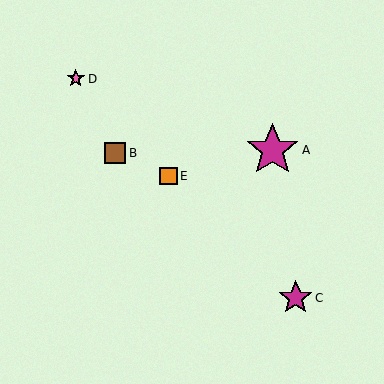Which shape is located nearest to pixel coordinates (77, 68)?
The pink star (labeled D) at (76, 79) is nearest to that location.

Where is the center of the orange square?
The center of the orange square is at (169, 176).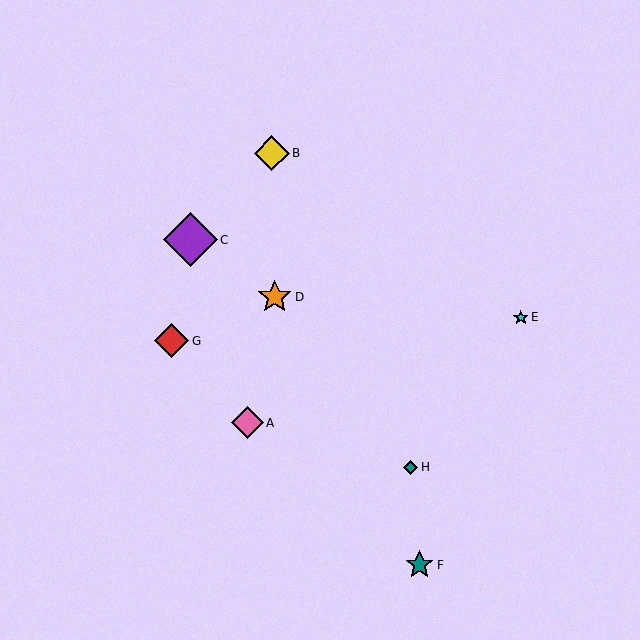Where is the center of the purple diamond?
The center of the purple diamond is at (190, 240).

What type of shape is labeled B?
Shape B is a yellow diamond.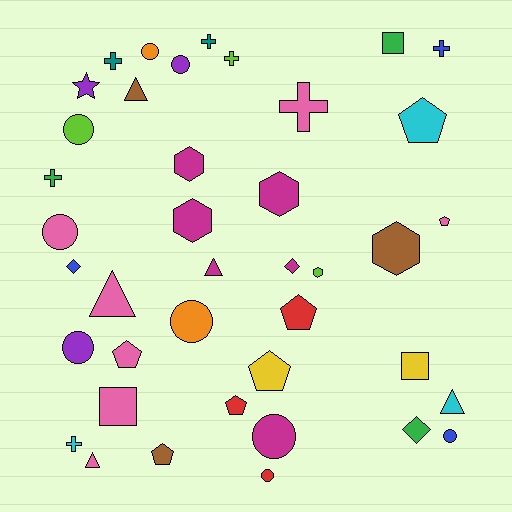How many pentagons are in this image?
There are 7 pentagons.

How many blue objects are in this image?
There are 3 blue objects.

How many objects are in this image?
There are 40 objects.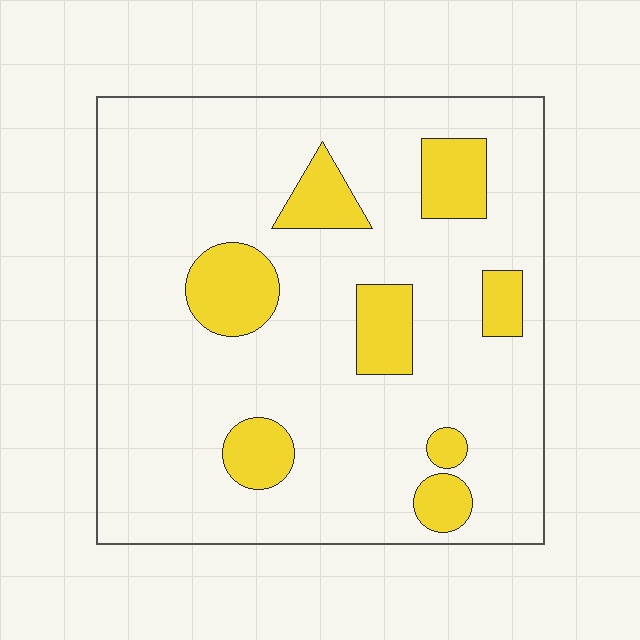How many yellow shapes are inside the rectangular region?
8.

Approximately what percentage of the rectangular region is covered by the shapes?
Approximately 15%.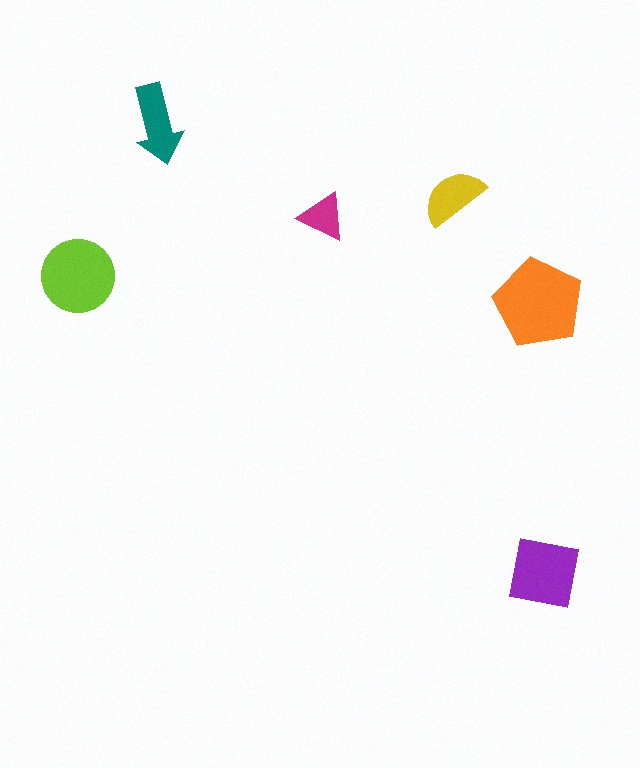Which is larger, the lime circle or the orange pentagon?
The orange pentagon.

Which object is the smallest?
The magenta triangle.